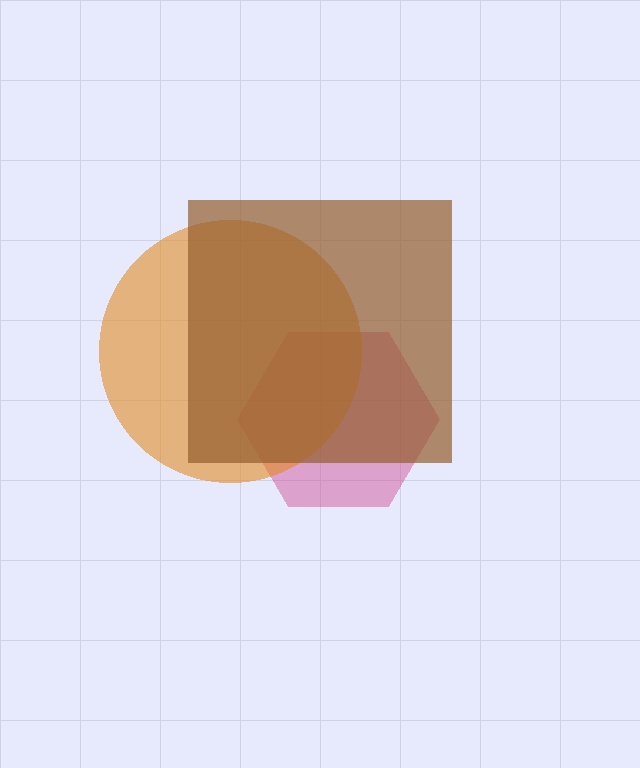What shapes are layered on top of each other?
The layered shapes are: a magenta hexagon, an orange circle, a brown square.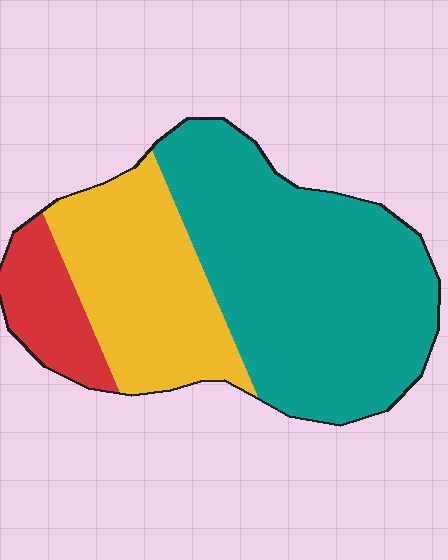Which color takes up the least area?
Red, at roughly 10%.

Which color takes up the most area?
Teal, at roughly 55%.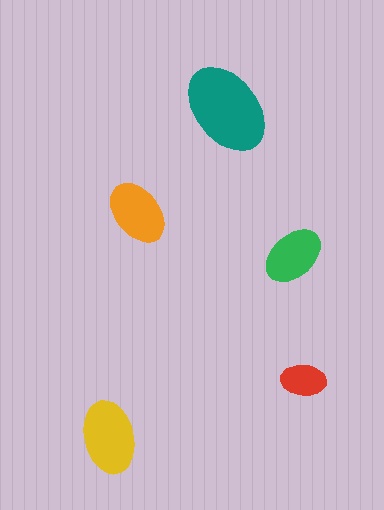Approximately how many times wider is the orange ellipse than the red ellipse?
About 1.5 times wider.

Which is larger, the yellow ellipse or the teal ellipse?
The teal one.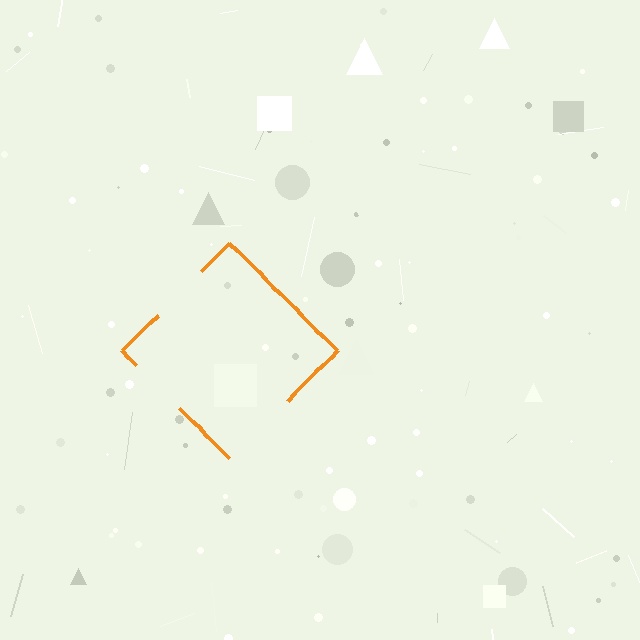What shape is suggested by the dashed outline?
The dashed outline suggests a diamond.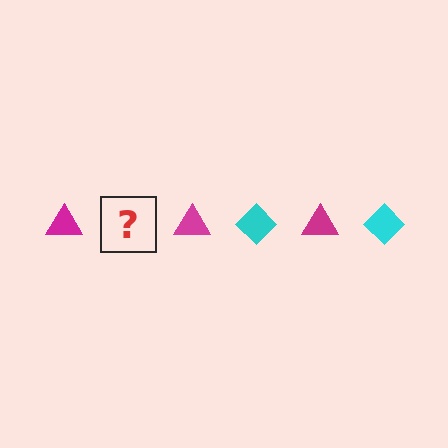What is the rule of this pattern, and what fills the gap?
The rule is that the pattern alternates between magenta triangle and cyan diamond. The gap should be filled with a cyan diamond.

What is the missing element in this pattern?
The missing element is a cyan diamond.